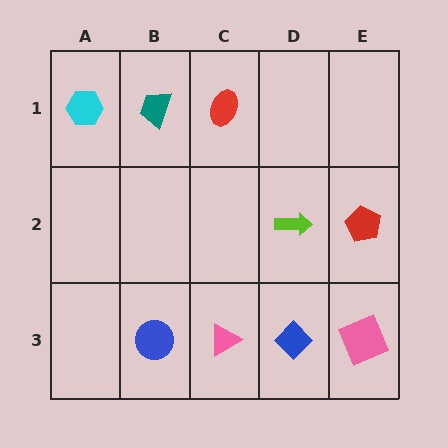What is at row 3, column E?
A pink square.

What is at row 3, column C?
A pink triangle.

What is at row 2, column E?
A red pentagon.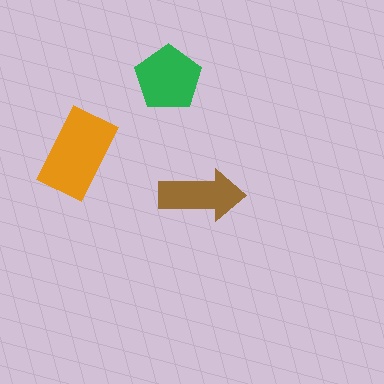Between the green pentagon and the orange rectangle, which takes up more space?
The orange rectangle.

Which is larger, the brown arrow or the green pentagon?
The green pentagon.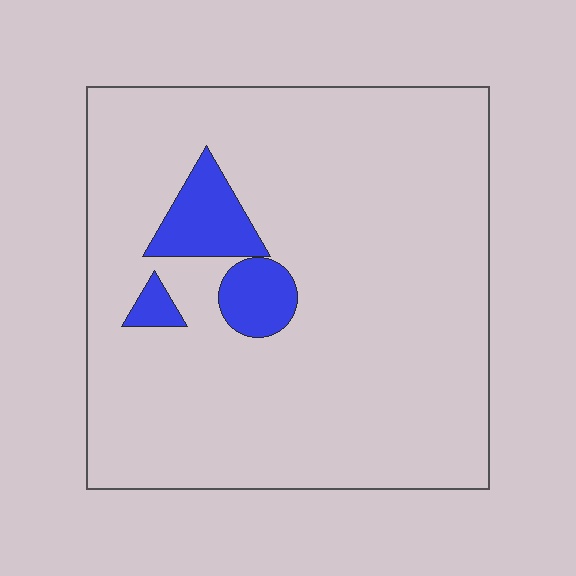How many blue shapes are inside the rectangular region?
3.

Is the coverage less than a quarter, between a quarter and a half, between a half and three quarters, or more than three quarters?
Less than a quarter.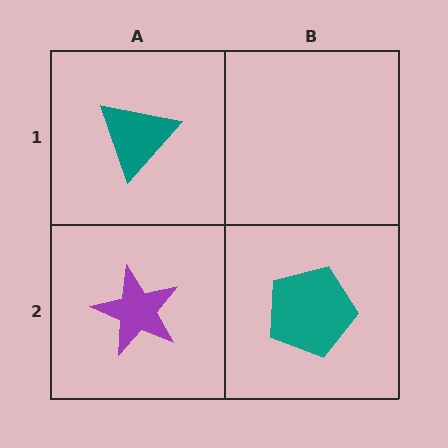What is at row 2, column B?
A teal pentagon.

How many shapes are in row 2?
2 shapes.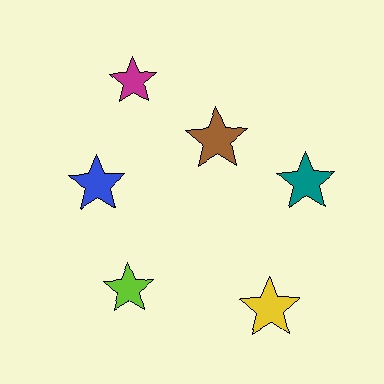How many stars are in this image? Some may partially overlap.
There are 6 stars.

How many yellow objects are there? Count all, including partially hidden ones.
There is 1 yellow object.